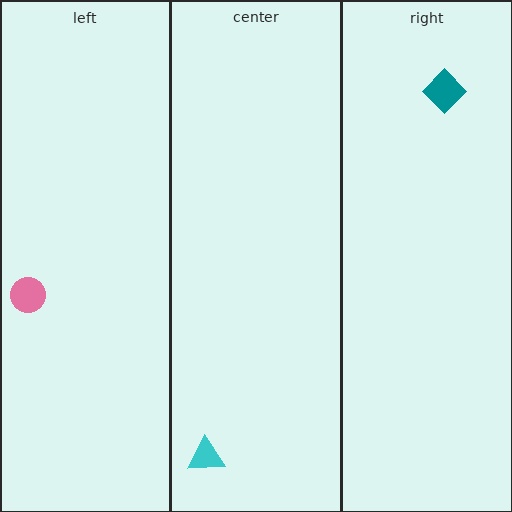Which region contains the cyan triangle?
The center region.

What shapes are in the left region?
The pink circle.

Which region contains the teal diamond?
The right region.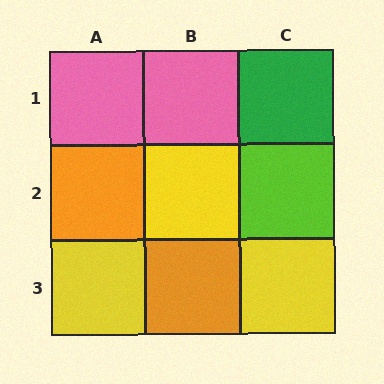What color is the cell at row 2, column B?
Yellow.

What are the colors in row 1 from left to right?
Pink, pink, green.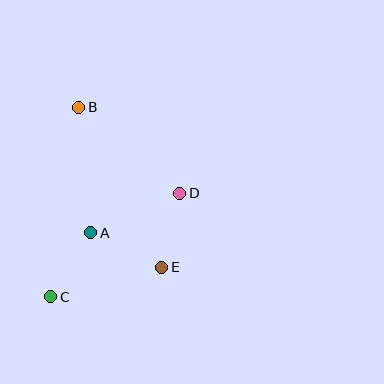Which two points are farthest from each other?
Points B and C are farthest from each other.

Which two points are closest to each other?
Points A and C are closest to each other.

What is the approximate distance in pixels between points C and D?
The distance between C and D is approximately 166 pixels.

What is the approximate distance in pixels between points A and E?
The distance between A and E is approximately 79 pixels.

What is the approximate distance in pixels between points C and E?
The distance between C and E is approximately 115 pixels.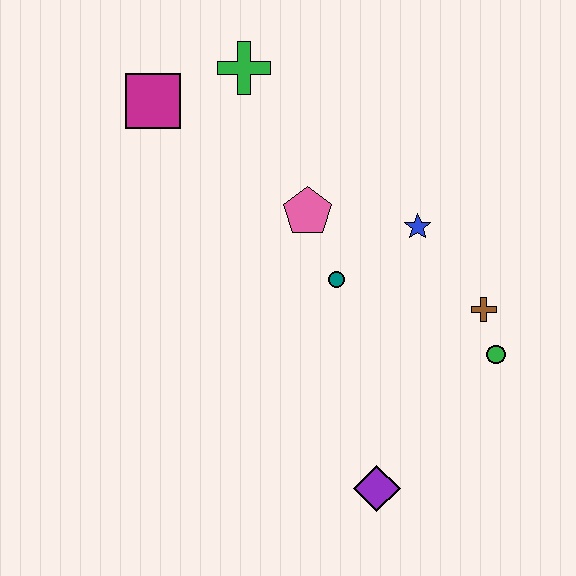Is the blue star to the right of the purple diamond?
Yes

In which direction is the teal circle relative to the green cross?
The teal circle is below the green cross.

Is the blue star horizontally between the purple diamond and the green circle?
Yes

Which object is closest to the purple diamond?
The green circle is closest to the purple diamond.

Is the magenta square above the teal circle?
Yes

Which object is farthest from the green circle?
The magenta square is farthest from the green circle.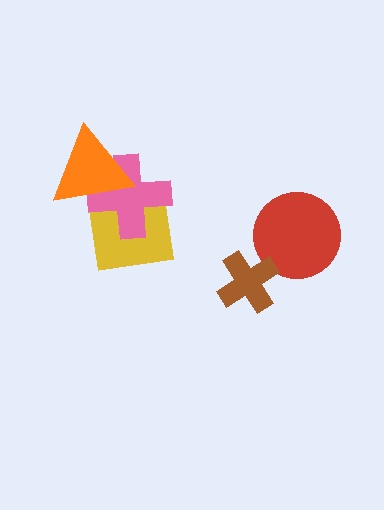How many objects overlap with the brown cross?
1 object overlaps with the brown cross.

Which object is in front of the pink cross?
The orange triangle is in front of the pink cross.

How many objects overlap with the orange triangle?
2 objects overlap with the orange triangle.